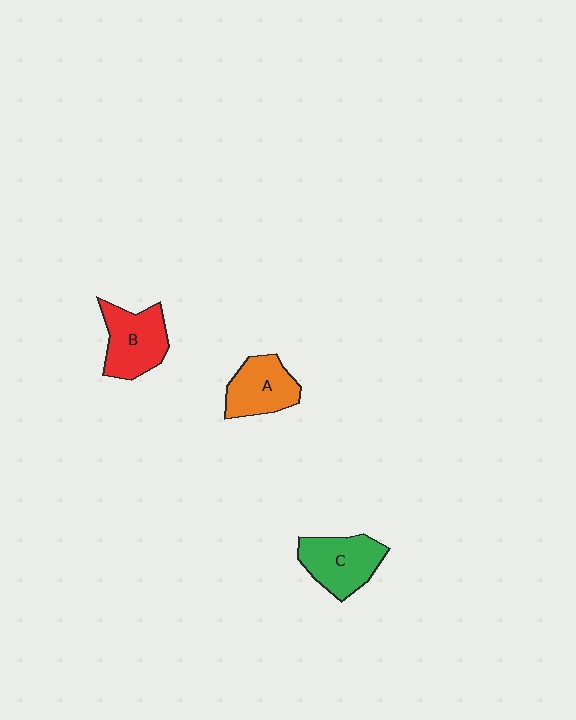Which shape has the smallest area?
Shape A (orange).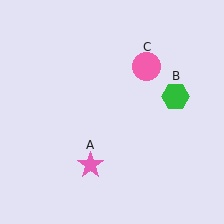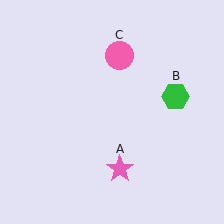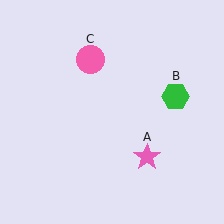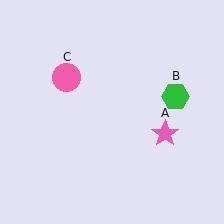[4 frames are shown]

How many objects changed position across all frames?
2 objects changed position: pink star (object A), pink circle (object C).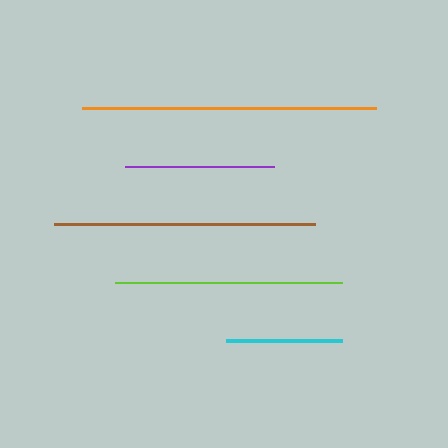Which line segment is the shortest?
The cyan line is the shortest at approximately 116 pixels.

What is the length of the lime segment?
The lime segment is approximately 227 pixels long.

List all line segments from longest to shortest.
From longest to shortest: orange, brown, lime, purple, cyan.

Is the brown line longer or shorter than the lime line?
The brown line is longer than the lime line.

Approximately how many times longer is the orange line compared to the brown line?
The orange line is approximately 1.1 times the length of the brown line.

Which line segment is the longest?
The orange line is the longest at approximately 293 pixels.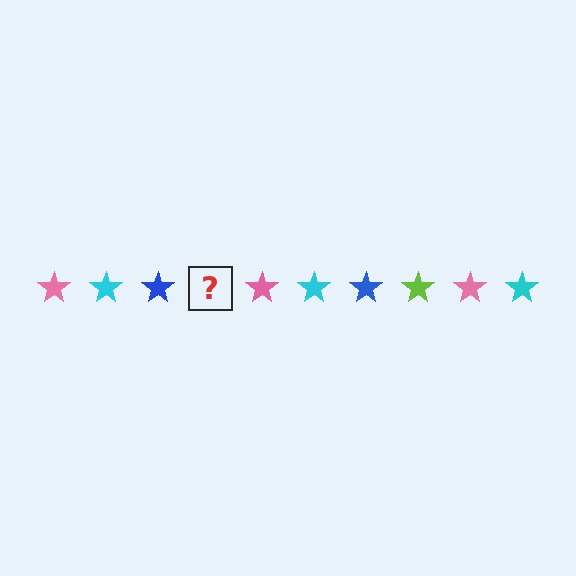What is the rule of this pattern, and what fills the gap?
The rule is that the pattern cycles through pink, cyan, blue, lime stars. The gap should be filled with a lime star.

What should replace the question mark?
The question mark should be replaced with a lime star.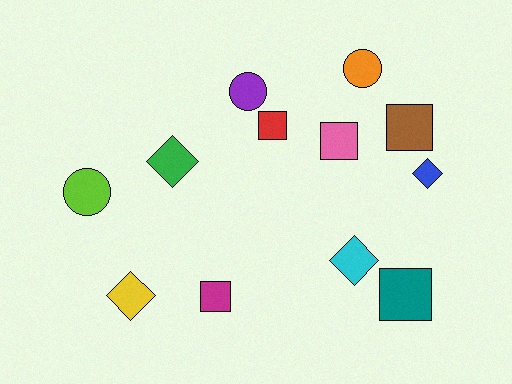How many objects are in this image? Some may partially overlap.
There are 12 objects.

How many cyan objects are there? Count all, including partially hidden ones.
There is 1 cyan object.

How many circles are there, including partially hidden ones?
There are 3 circles.